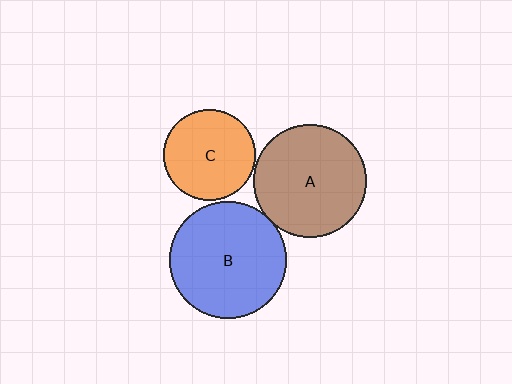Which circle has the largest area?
Circle B (blue).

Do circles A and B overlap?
Yes.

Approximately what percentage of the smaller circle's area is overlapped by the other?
Approximately 5%.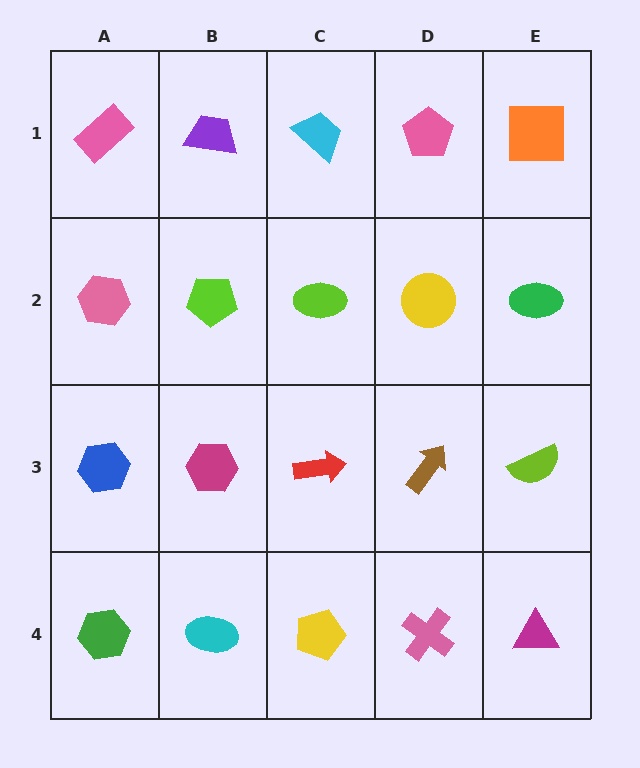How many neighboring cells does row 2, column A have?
3.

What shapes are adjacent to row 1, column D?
A yellow circle (row 2, column D), a cyan trapezoid (row 1, column C), an orange square (row 1, column E).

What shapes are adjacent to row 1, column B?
A lime pentagon (row 2, column B), a pink rectangle (row 1, column A), a cyan trapezoid (row 1, column C).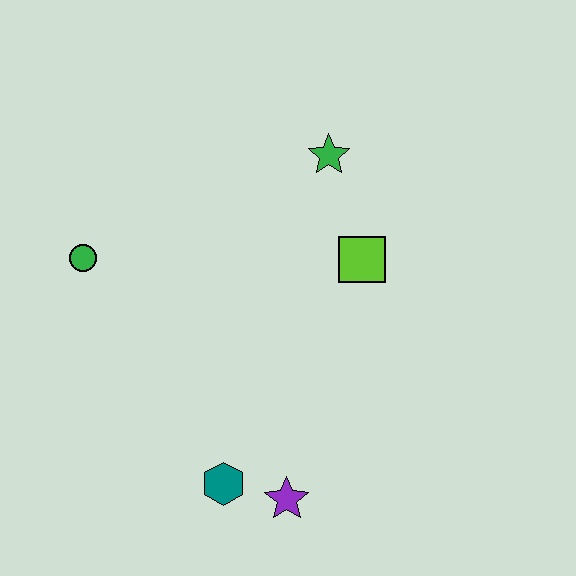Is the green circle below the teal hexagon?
No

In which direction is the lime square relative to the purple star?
The lime square is above the purple star.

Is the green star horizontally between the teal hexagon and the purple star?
No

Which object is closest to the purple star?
The teal hexagon is closest to the purple star.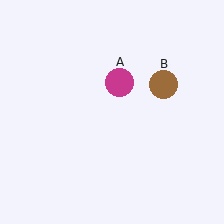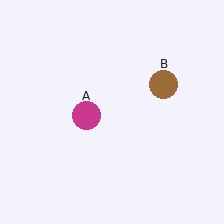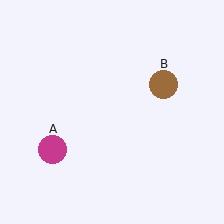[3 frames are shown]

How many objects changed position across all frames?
1 object changed position: magenta circle (object A).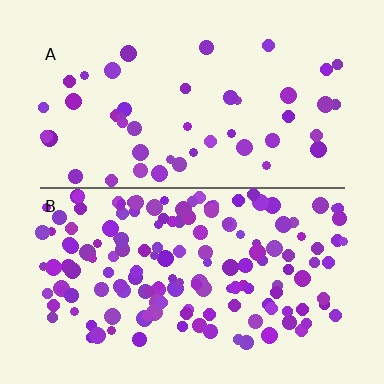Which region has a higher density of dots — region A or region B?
B (the bottom).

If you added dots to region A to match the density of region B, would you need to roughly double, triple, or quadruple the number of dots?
Approximately triple.